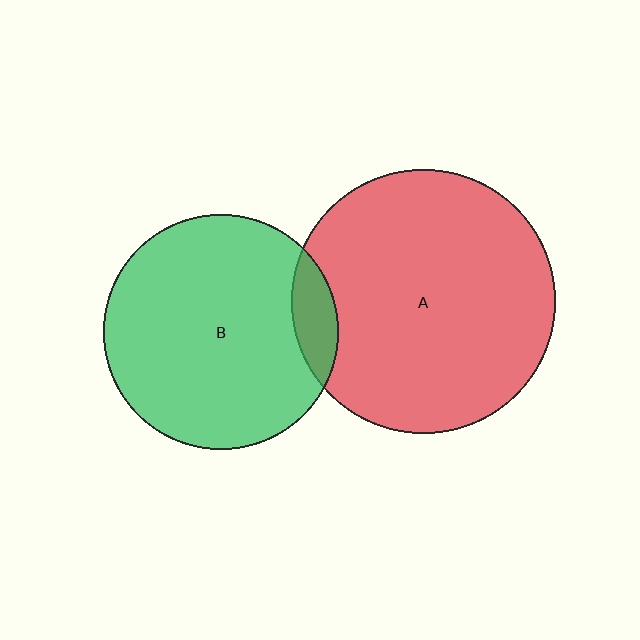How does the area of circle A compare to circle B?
Approximately 1.3 times.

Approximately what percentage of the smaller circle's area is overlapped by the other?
Approximately 10%.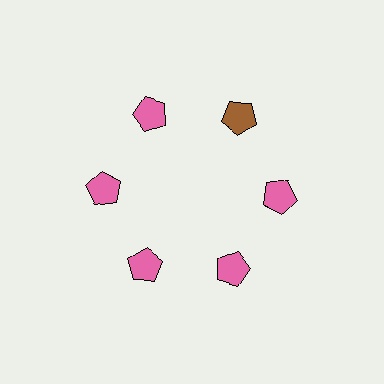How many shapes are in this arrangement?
There are 6 shapes arranged in a ring pattern.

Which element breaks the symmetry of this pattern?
The brown pentagon at roughly the 1 o'clock position breaks the symmetry. All other shapes are pink pentagons.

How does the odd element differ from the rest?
It has a different color: brown instead of pink.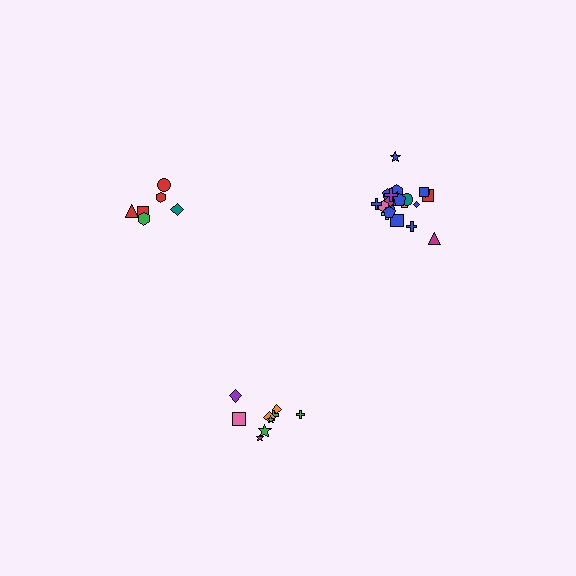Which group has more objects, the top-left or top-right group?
The top-right group.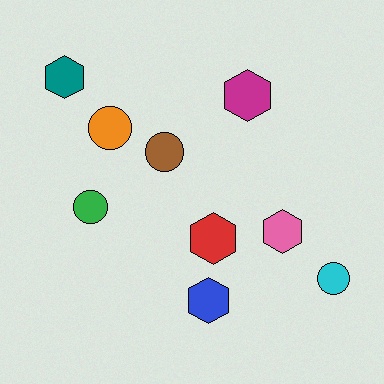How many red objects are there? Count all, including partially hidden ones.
There is 1 red object.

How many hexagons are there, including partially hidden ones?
There are 5 hexagons.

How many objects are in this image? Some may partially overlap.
There are 9 objects.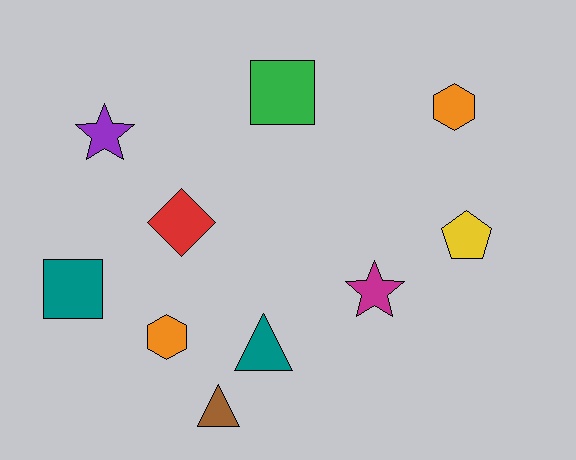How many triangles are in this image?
There are 2 triangles.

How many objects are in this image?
There are 10 objects.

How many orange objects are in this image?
There are 2 orange objects.